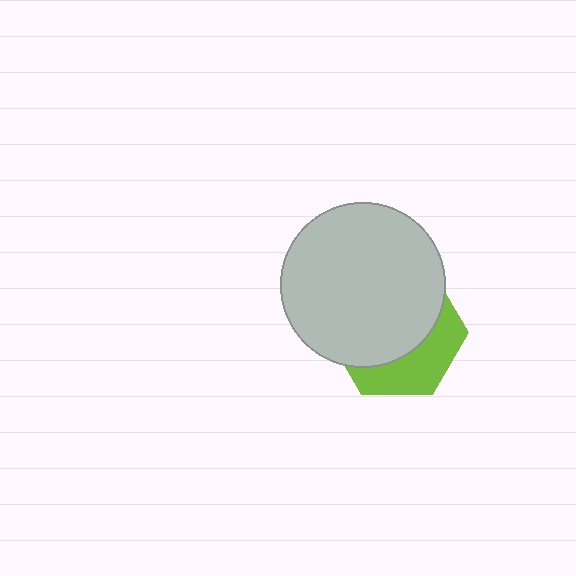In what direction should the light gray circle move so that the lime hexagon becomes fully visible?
The light gray circle should move up. That is the shortest direction to clear the overlap and leave the lime hexagon fully visible.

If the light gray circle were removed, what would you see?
You would see the complete lime hexagon.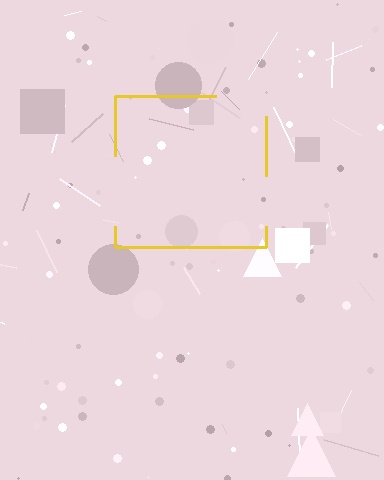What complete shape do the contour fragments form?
The contour fragments form a square.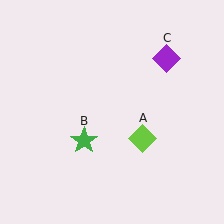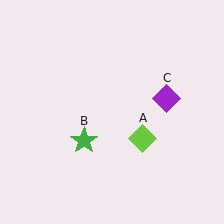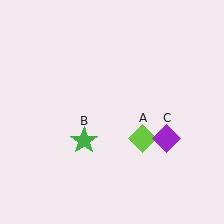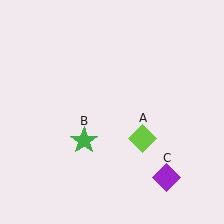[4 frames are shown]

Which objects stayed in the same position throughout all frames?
Lime diamond (object A) and green star (object B) remained stationary.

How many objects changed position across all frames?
1 object changed position: purple diamond (object C).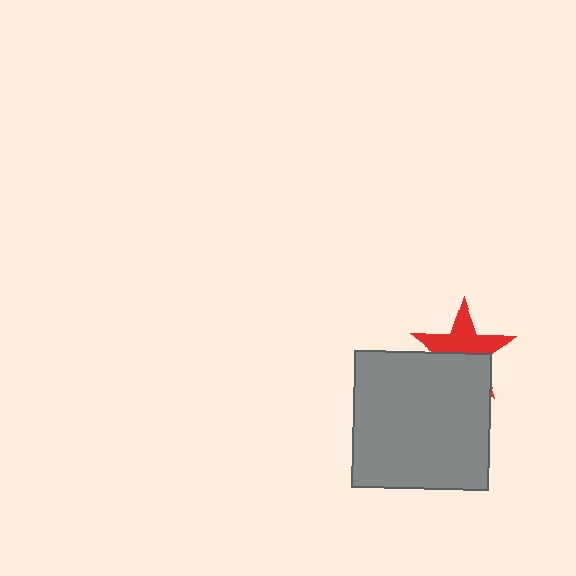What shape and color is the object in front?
The object in front is a gray square.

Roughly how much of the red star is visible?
About half of it is visible (roughly 55%).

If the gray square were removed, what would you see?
You would see the complete red star.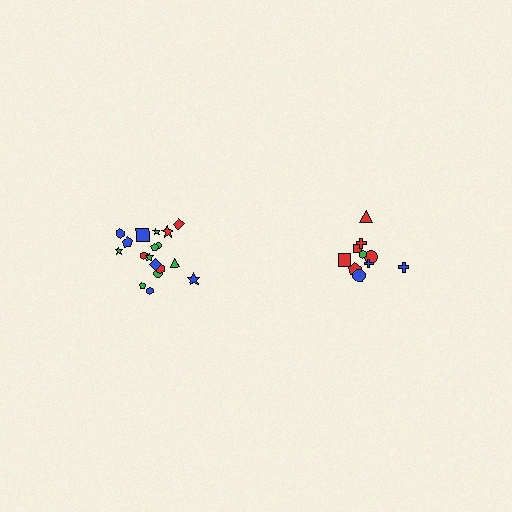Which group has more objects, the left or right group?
The left group.